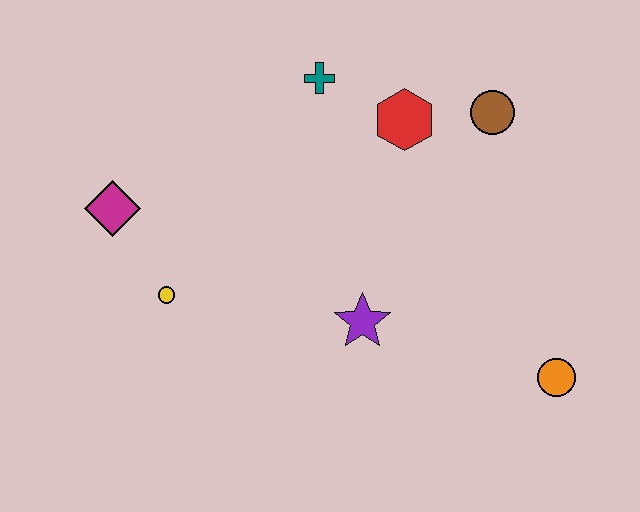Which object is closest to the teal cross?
The red hexagon is closest to the teal cross.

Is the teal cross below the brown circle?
No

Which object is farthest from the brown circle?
The magenta diamond is farthest from the brown circle.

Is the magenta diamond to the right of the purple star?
No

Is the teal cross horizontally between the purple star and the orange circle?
No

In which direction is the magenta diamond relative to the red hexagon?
The magenta diamond is to the left of the red hexagon.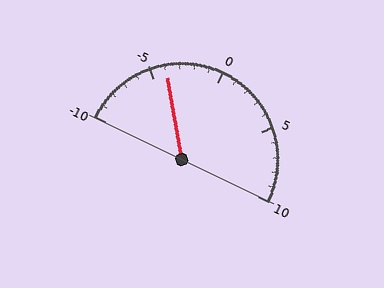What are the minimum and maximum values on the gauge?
The gauge ranges from -10 to 10.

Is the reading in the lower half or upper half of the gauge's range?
The reading is in the lower half of the range (-10 to 10).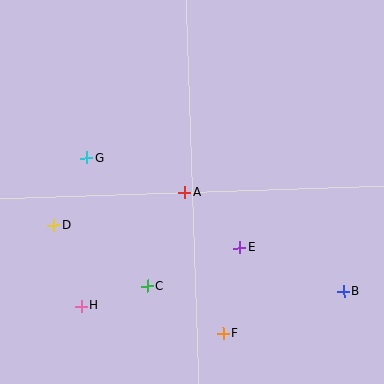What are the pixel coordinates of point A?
Point A is at (185, 193).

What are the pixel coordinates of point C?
Point C is at (147, 286).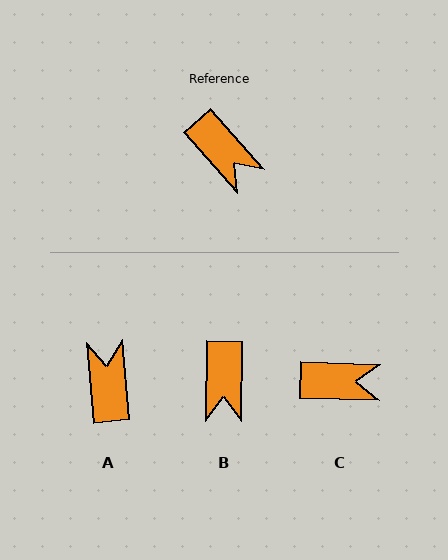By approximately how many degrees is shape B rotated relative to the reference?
Approximately 42 degrees clockwise.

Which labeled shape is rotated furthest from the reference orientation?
A, about 144 degrees away.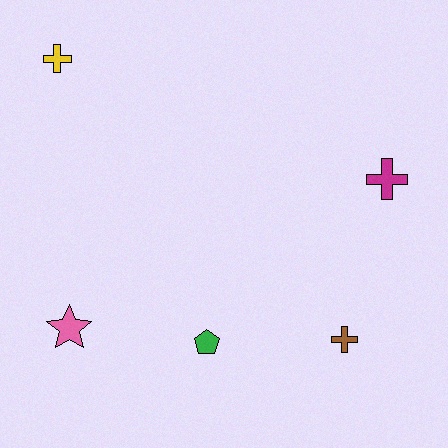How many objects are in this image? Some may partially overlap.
There are 5 objects.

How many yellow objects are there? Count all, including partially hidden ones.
There is 1 yellow object.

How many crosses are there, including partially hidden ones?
There are 3 crosses.